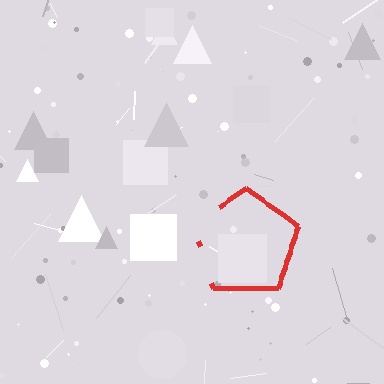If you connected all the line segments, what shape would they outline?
They would outline a pentagon.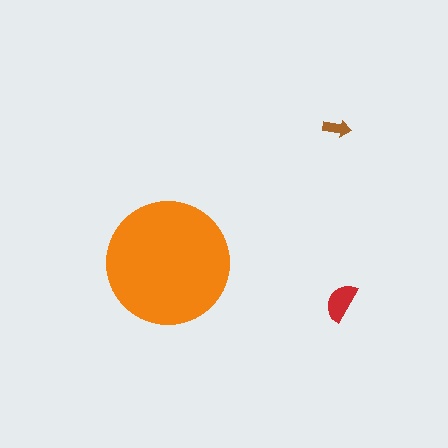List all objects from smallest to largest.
The brown arrow, the red semicircle, the orange circle.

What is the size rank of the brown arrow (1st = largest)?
3rd.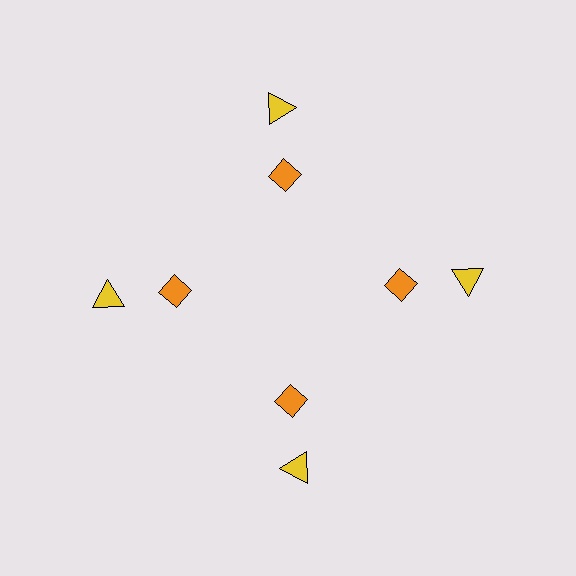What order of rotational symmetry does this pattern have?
This pattern has 4-fold rotational symmetry.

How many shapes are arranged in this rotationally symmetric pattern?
There are 8 shapes, arranged in 4 groups of 2.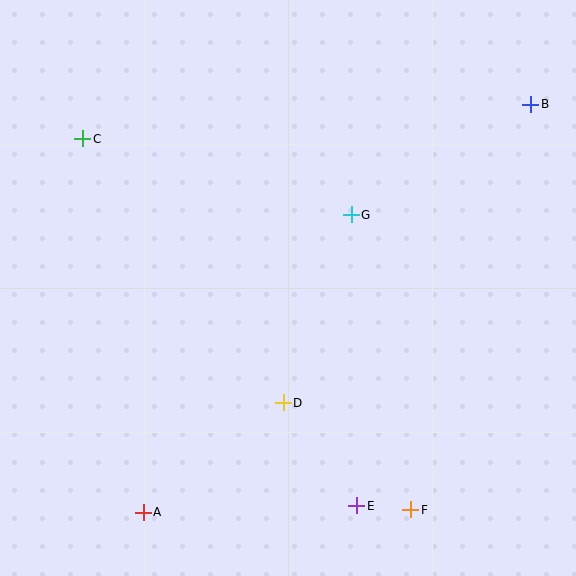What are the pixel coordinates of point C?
Point C is at (83, 139).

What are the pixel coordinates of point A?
Point A is at (143, 512).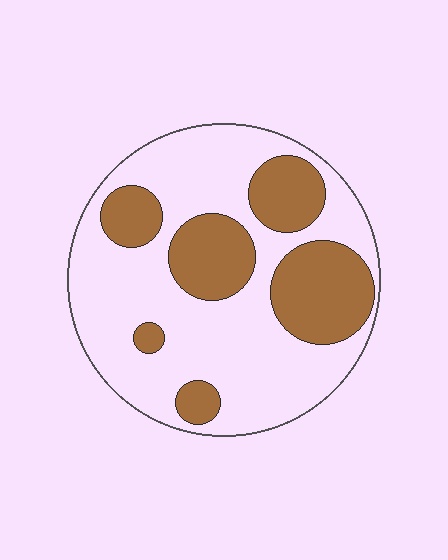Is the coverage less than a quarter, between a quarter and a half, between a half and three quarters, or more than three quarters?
Between a quarter and a half.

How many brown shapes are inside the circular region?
6.